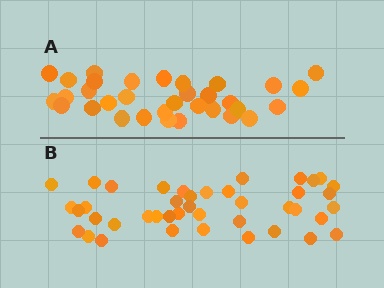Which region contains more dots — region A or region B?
Region B (the bottom region) has more dots.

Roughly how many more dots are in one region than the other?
Region B has roughly 8 or so more dots than region A.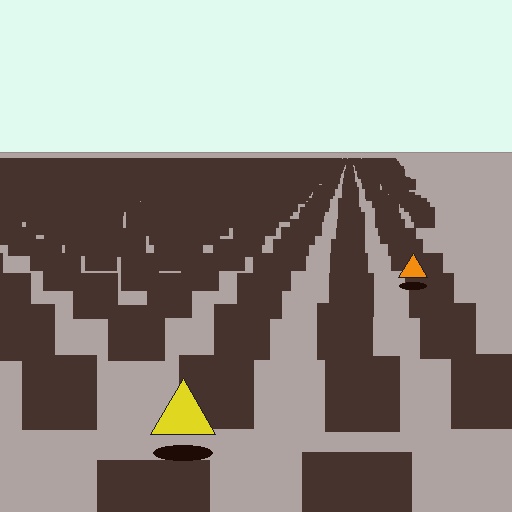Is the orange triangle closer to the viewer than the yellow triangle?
No. The yellow triangle is closer — you can tell from the texture gradient: the ground texture is coarser near it.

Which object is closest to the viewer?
The yellow triangle is closest. The texture marks near it are larger and more spread out.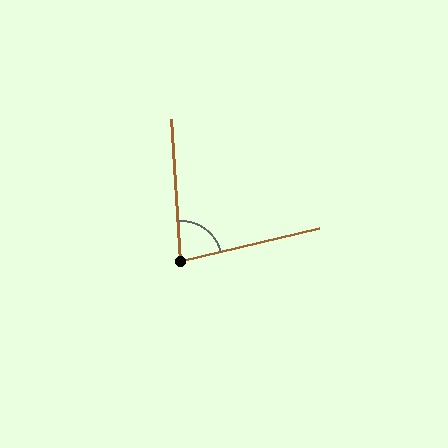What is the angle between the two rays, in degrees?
Approximately 80 degrees.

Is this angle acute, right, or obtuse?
It is acute.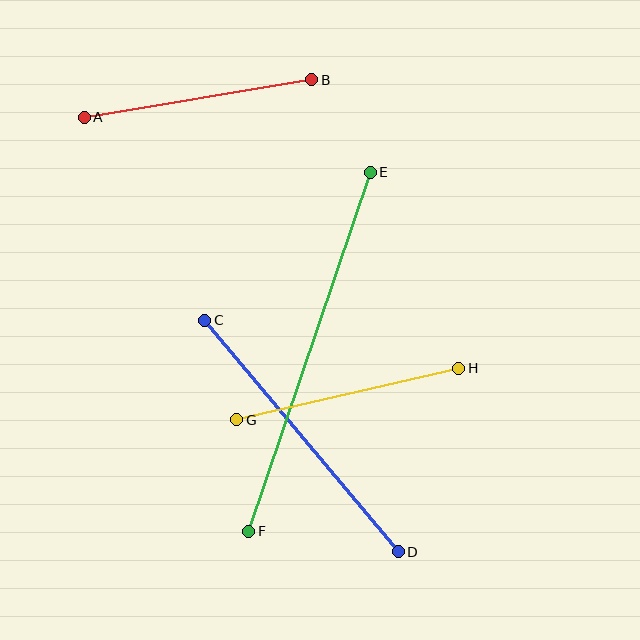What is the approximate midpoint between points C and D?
The midpoint is at approximately (302, 436) pixels.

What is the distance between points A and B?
The distance is approximately 231 pixels.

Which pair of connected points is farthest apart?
Points E and F are farthest apart.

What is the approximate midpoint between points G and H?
The midpoint is at approximately (348, 394) pixels.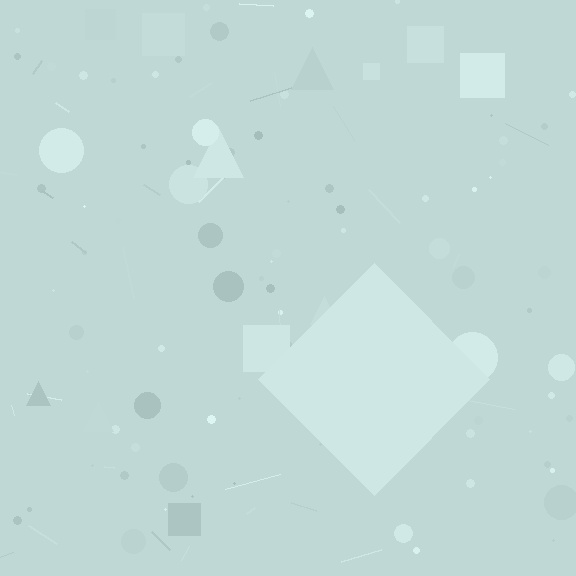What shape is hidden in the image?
A diamond is hidden in the image.